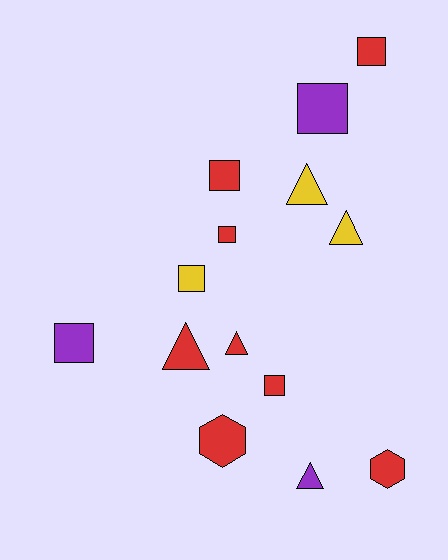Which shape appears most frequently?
Square, with 7 objects.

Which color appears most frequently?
Red, with 8 objects.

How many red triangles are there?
There are 2 red triangles.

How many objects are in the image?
There are 14 objects.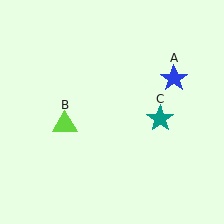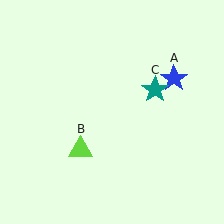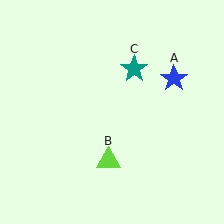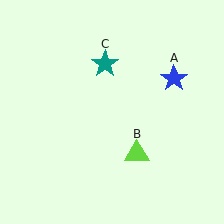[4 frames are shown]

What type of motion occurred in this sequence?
The lime triangle (object B), teal star (object C) rotated counterclockwise around the center of the scene.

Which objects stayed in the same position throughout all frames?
Blue star (object A) remained stationary.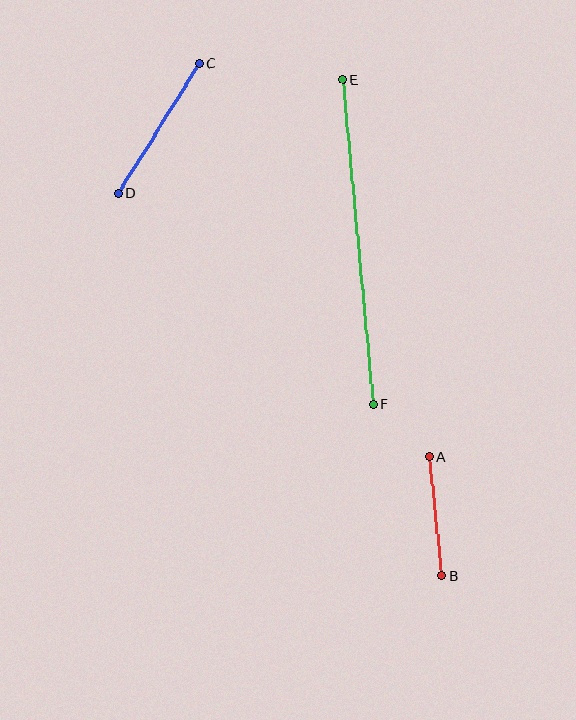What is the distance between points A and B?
The distance is approximately 119 pixels.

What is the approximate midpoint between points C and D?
The midpoint is at approximately (159, 128) pixels.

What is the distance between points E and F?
The distance is approximately 326 pixels.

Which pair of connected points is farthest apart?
Points E and F are farthest apart.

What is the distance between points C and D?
The distance is approximately 154 pixels.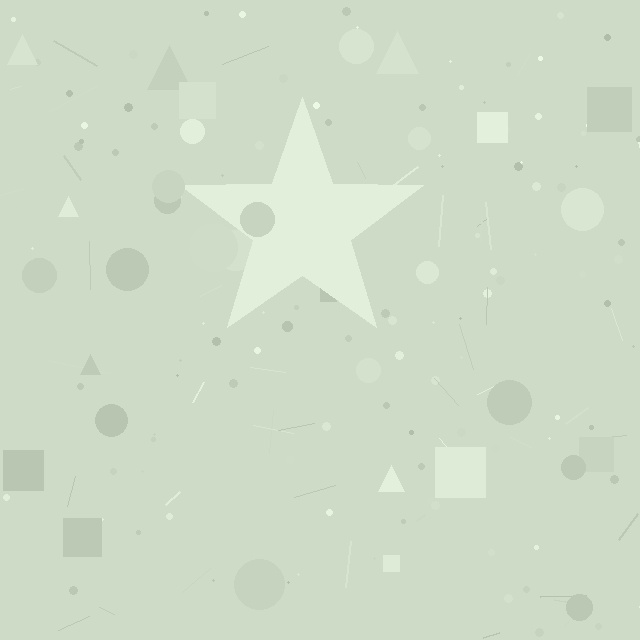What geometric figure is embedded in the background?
A star is embedded in the background.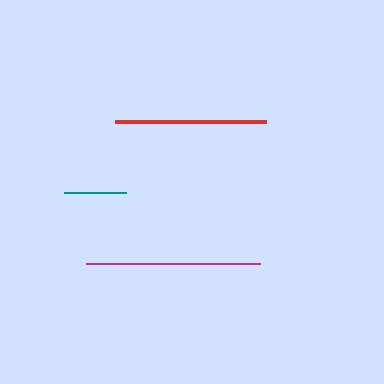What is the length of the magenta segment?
The magenta segment is approximately 174 pixels long.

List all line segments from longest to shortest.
From longest to shortest: magenta, red, teal.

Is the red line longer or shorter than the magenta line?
The magenta line is longer than the red line.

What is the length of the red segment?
The red segment is approximately 151 pixels long.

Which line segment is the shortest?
The teal line is the shortest at approximately 61 pixels.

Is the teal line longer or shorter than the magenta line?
The magenta line is longer than the teal line.